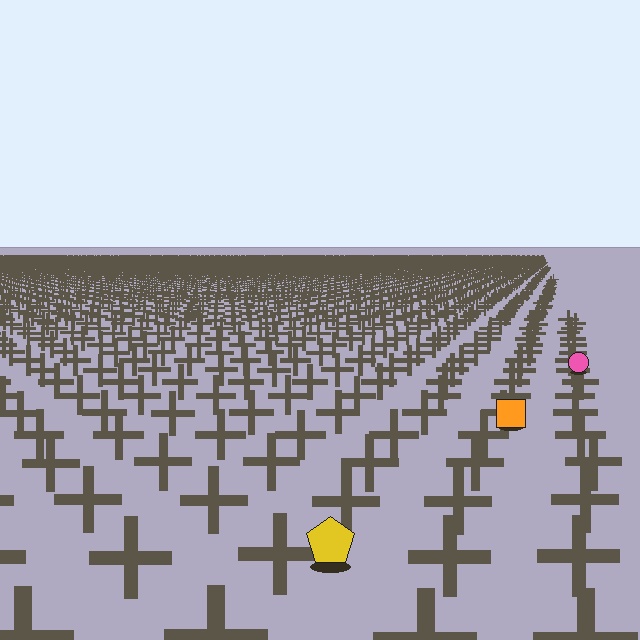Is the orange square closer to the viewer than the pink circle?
Yes. The orange square is closer — you can tell from the texture gradient: the ground texture is coarser near it.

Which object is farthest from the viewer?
The pink circle is farthest from the viewer. It appears smaller and the ground texture around it is denser.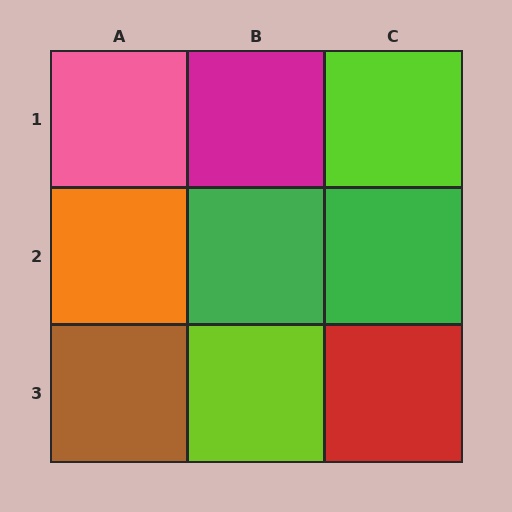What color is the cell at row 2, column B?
Green.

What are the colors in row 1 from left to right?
Pink, magenta, lime.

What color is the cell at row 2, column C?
Green.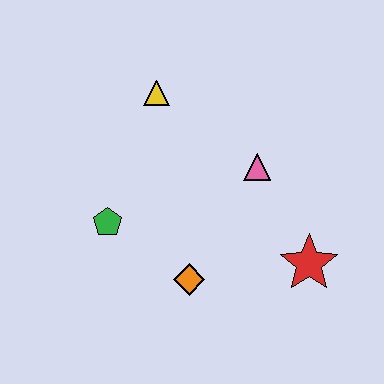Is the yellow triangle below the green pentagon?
No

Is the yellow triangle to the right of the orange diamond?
No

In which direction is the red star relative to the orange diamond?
The red star is to the right of the orange diamond.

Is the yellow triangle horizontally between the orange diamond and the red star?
No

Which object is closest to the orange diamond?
The green pentagon is closest to the orange diamond.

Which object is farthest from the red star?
The yellow triangle is farthest from the red star.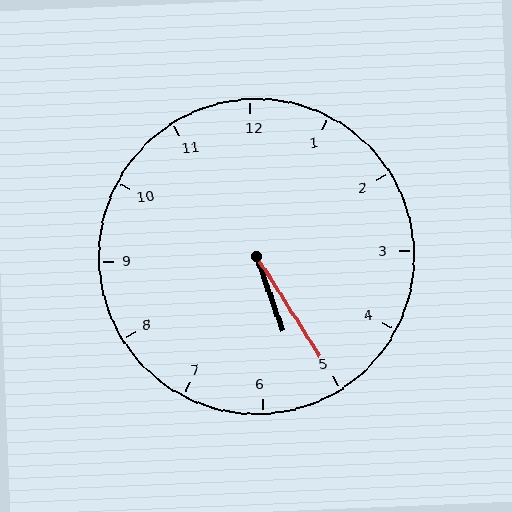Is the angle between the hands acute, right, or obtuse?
It is acute.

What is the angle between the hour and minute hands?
Approximately 12 degrees.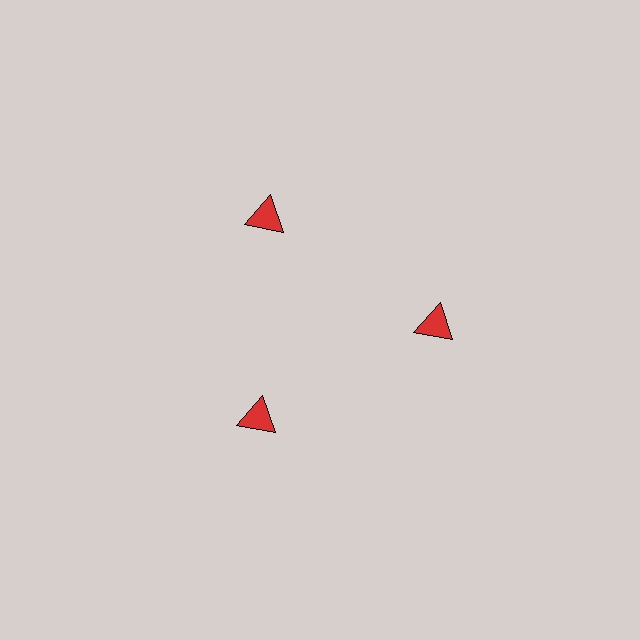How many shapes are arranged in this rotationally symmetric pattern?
There are 3 shapes, arranged in 3 groups of 1.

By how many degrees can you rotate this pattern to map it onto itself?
The pattern maps onto itself every 120 degrees of rotation.